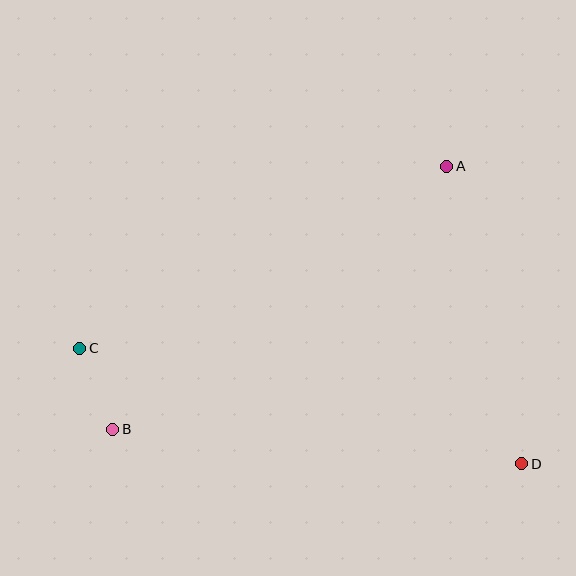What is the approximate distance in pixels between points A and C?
The distance between A and C is approximately 410 pixels.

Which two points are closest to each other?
Points B and C are closest to each other.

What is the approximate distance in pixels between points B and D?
The distance between B and D is approximately 410 pixels.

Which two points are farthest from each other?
Points C and D are farthest from each other.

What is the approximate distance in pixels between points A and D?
The distance between A and D is approximately 307 pixels.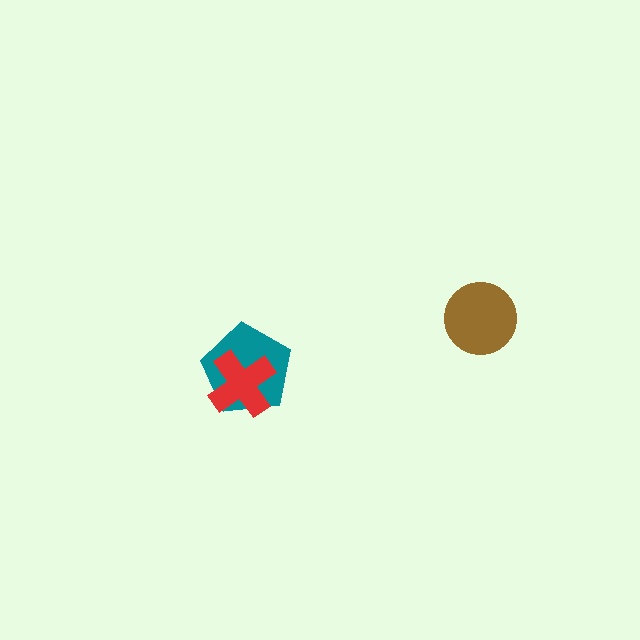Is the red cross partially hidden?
No, no other shape covers it.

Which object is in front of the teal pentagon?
The red cross is in front of the teal pentagon.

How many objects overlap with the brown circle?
0 objects overlap with the brown circle.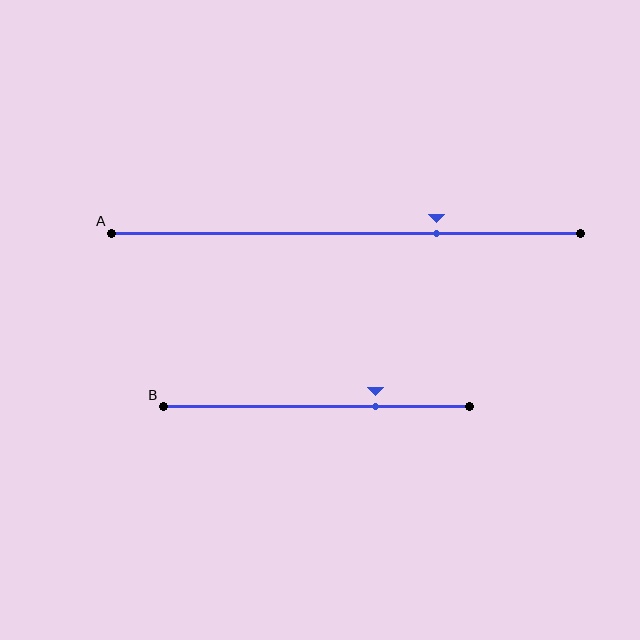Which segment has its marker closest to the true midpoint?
Segment B has its marker closest to the true midpoint.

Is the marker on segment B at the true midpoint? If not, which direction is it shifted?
No, the marker on segment B is shifted to the right by about 19% of the segment length.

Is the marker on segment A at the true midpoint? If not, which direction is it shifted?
No, the marker on segment A is shifted to the right by about 19% of the segment length.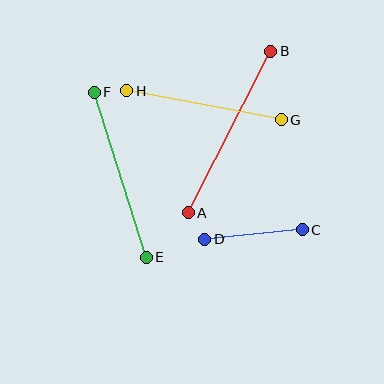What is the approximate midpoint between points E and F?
The midpoint is at approximately (120, 175) pixels.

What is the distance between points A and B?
The distance is approximately 181 pixels.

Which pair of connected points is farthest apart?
Points A and B are farthest apart.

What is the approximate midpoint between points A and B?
The midpoint is at approximately (230, 132) pixels.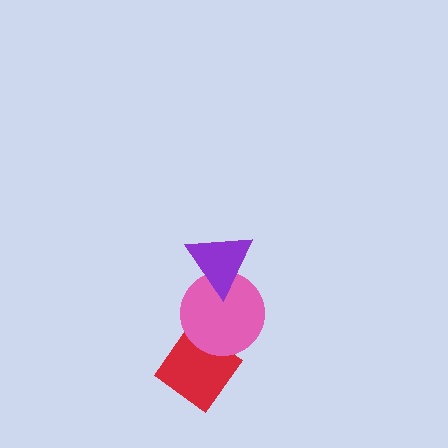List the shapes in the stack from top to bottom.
From top to bottom: the purple triangle, the pink circle, the red diamond.